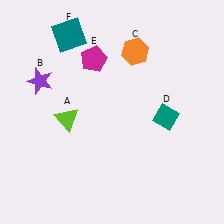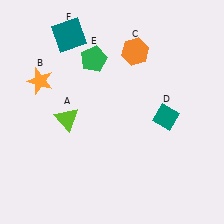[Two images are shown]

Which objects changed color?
B changed from purple to orange. E changed from magenta to green.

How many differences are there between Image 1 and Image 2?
There are 2 differences between the two images.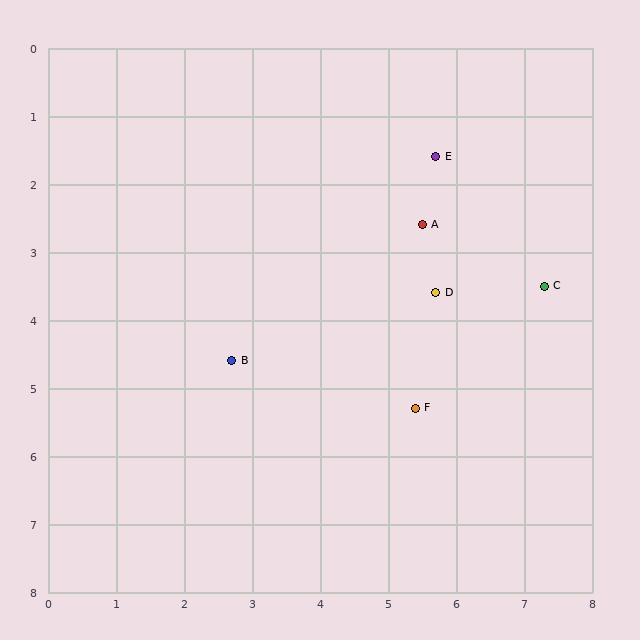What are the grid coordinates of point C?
Point C is at approximately (7.3, 3.5).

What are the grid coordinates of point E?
Point E is at approximately (5.7, 1.6).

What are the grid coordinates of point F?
Point F is at approximately (5.4, 5.3).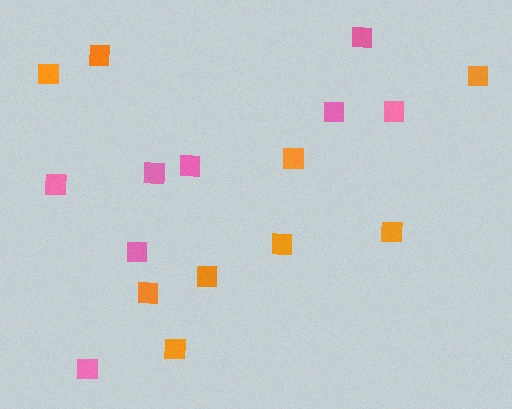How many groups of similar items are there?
There are 2 groups: one group of orange squares (9) and one group of pink squares (8).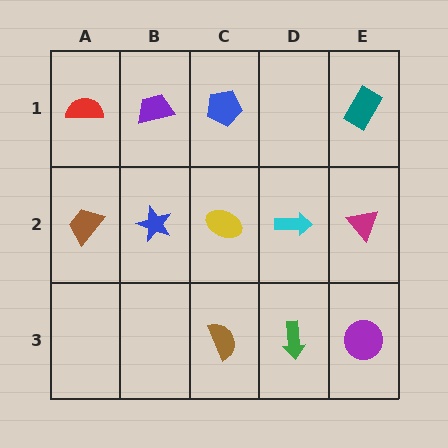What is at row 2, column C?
A yellow ellipse.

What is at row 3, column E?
A purple circle.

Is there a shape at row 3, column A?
No, that cell is empty.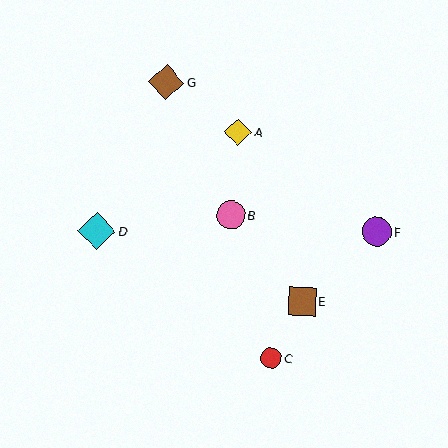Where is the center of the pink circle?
The center of the pink circle is at (231, 215).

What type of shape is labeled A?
Shape A is a yellow diamond.